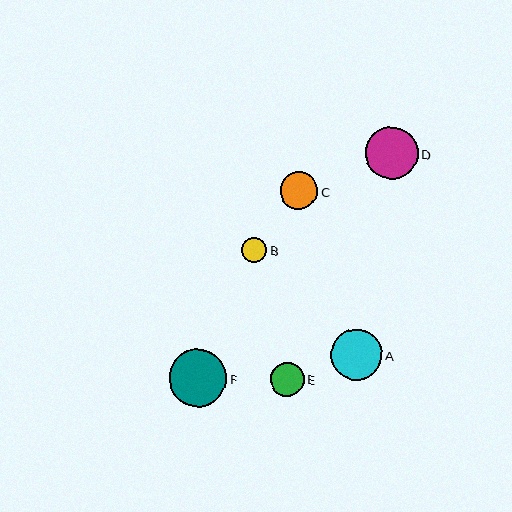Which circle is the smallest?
Circle B is the smallest with a size of approximately 25 pixels.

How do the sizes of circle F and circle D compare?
Circle F and circle D are approximately the same size.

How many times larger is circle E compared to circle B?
Circle E is approximately 1.3 times the size of circle B.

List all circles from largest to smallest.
From largest to smallest: F, D, A, C, E, B.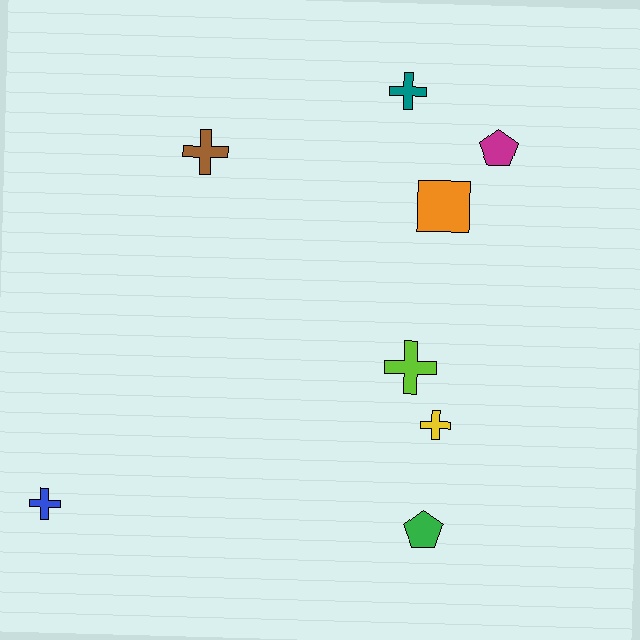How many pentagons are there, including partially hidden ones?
There are 2 pentagons.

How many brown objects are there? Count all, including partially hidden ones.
There is 1 brown object.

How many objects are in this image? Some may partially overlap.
There are 8 objects.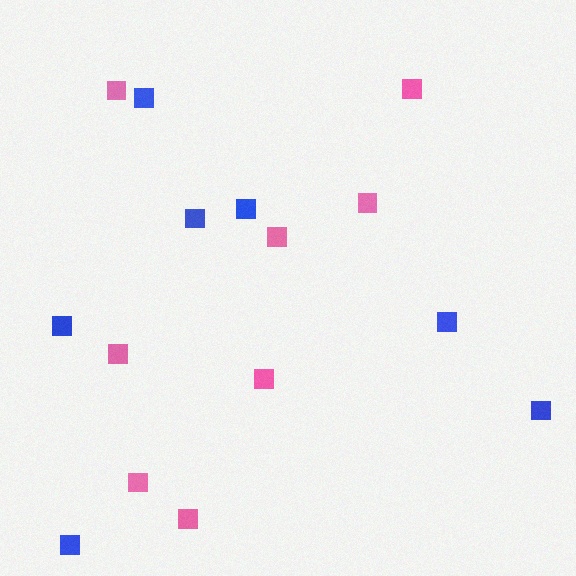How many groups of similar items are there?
There are 2 groups: one group of blue squares (7) and one group of pink squares (8).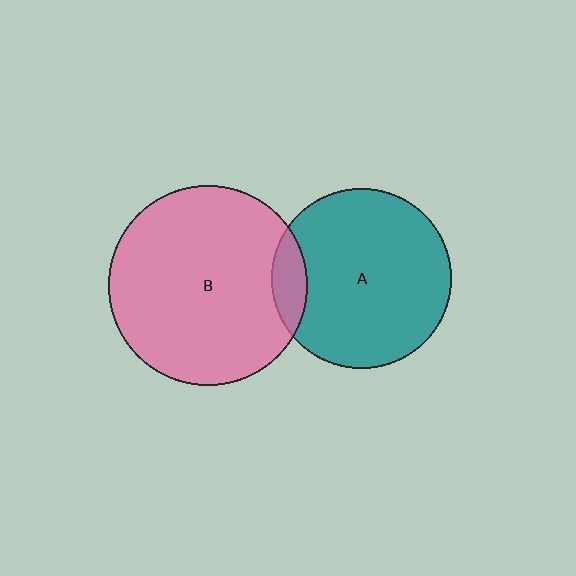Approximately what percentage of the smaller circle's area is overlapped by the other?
Approximately 10%.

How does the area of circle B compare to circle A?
Approximately 1.2 times.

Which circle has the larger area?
Circle B (pink).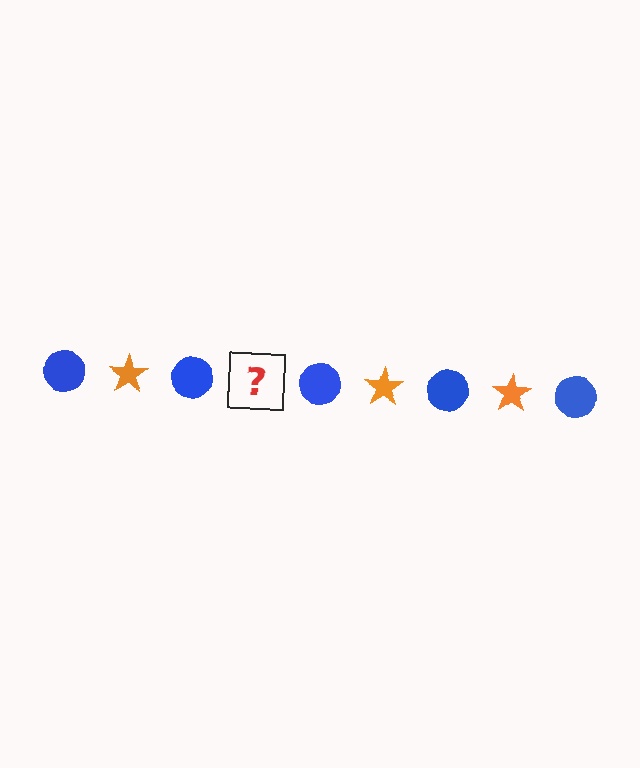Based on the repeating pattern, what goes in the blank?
The blank should be an orange star.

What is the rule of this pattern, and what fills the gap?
The rule is that the pattern alternates between blue circle and orange star. The gap should be filled with an orange star.